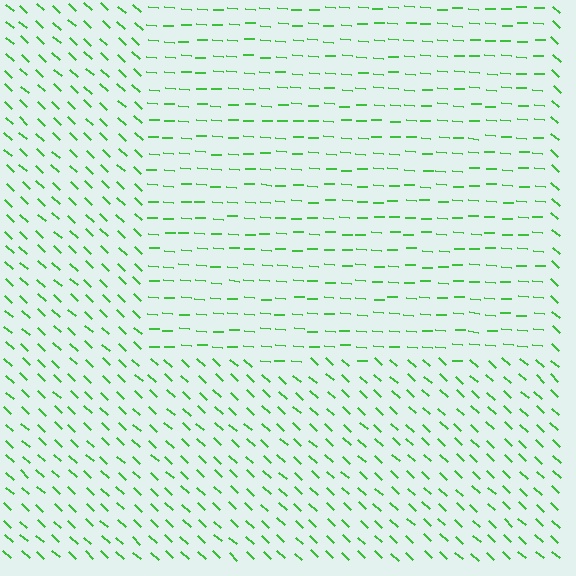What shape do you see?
I see a rectangle.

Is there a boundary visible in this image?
Yes, there is a texture boundary formed by a change in line orientation.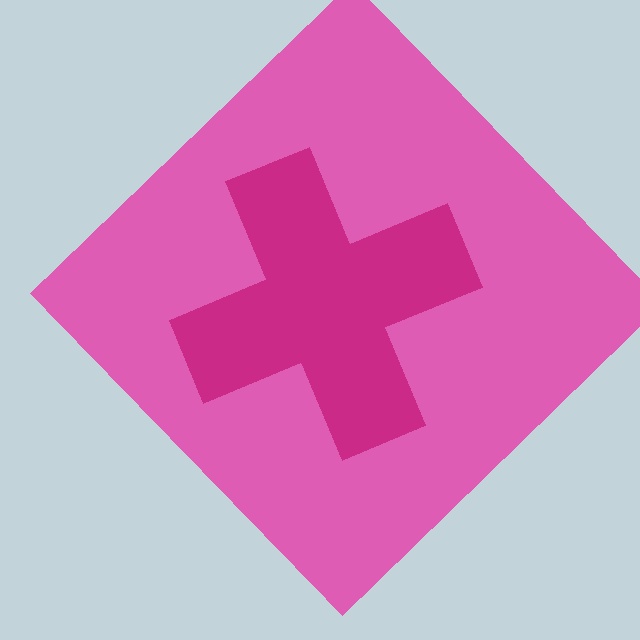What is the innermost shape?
The magenta cross.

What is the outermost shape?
The pink diamond.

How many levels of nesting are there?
2.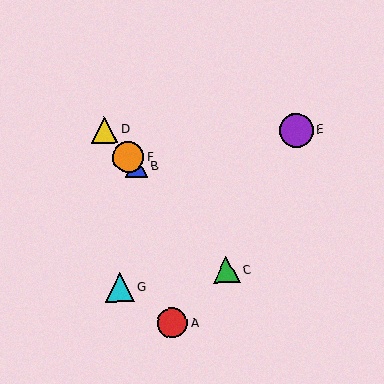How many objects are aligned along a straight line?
4 objects (B, C, D, F) are aligned along a straight line.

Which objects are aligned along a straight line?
Objects B, C, D, F are aligned along a straight line.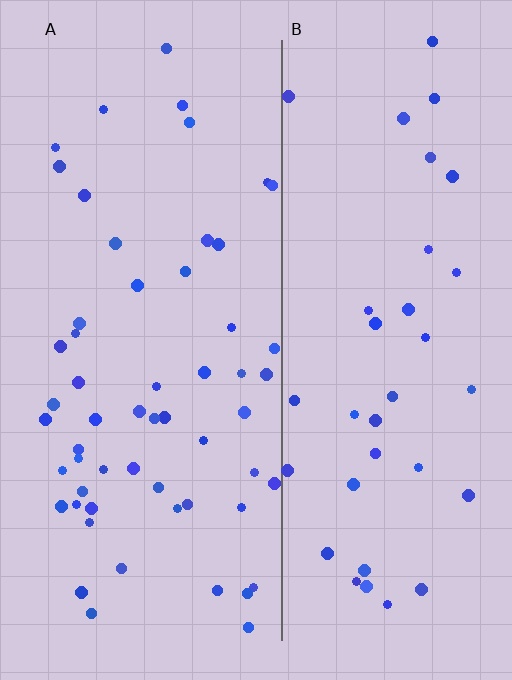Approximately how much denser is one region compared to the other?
Approximately 1.5× — region A over region B.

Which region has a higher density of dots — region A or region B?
A (the left).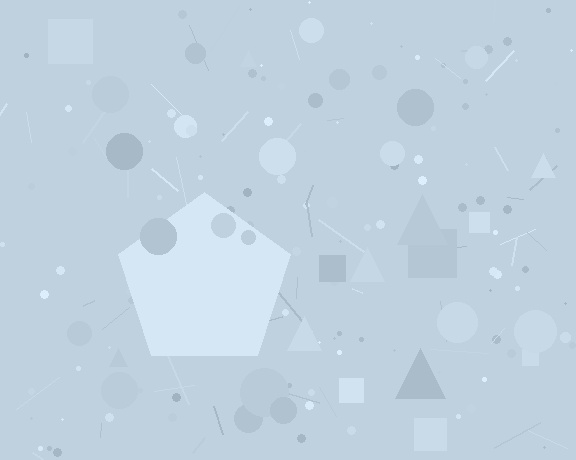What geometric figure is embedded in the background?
A pentagon is embedded in the background.